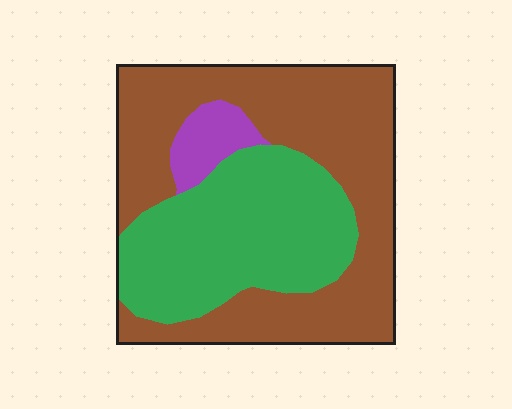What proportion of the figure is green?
Green covers 38% of the figure.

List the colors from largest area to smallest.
From largest to smallest: brown, green, purple.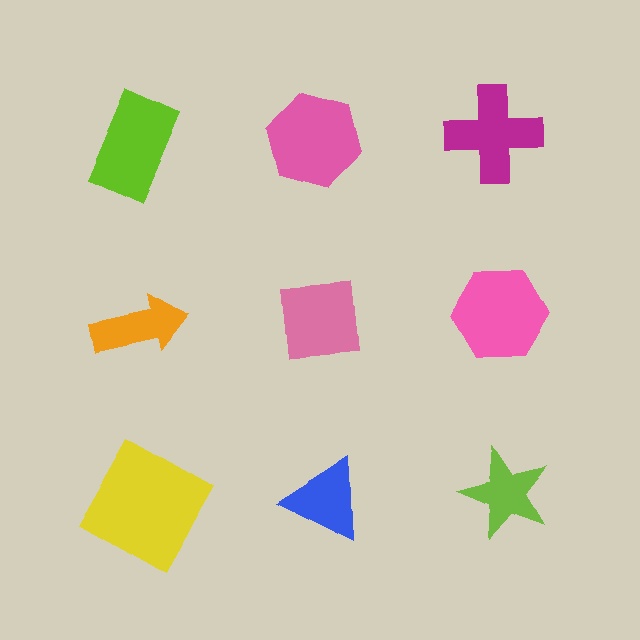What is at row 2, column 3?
A pink hexagon.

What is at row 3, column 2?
A blue triangle.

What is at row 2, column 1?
An orange arrow.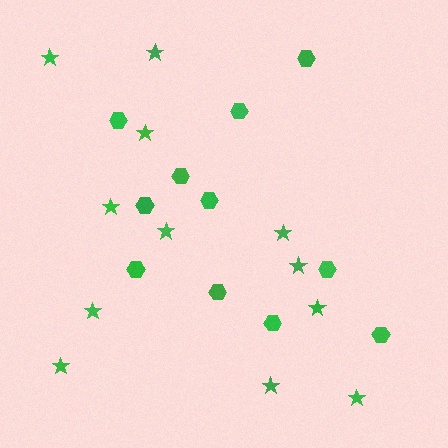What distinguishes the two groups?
There are 2 groups: one group of stars (12) and one group of hexagons (11).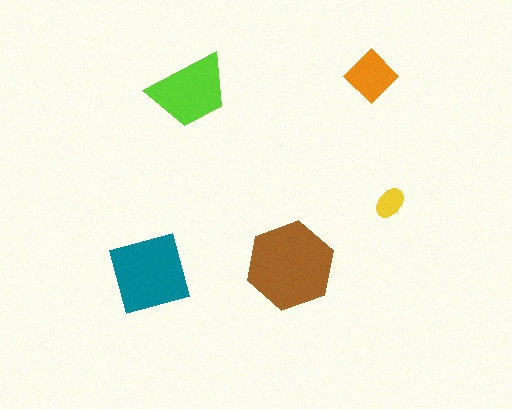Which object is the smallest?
The yellow ellipse.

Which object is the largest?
The brown hexagon.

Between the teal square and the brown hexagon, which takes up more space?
The brown hexagon.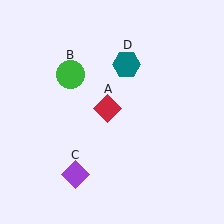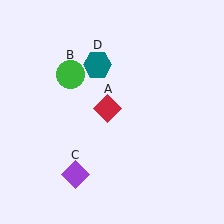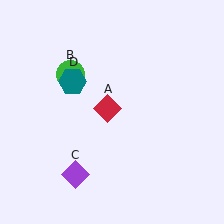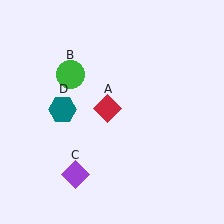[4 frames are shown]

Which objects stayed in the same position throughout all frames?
Red diamond (object A) and green circle (object B) and purple diamond (object C) remained stationary.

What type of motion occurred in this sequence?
The teal hexagon (object D) rotated counterclockwise around the center of the scene.